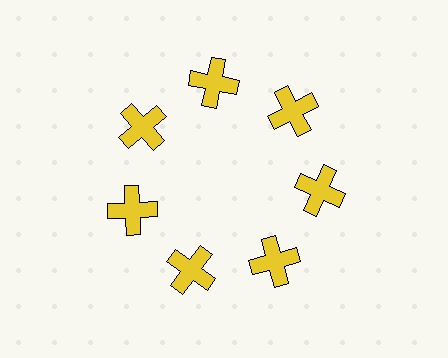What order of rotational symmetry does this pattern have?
This pattern has 7-fold rotational symmetry.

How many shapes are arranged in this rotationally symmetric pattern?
There are 7 shapes, arranged in 7 groups of 1.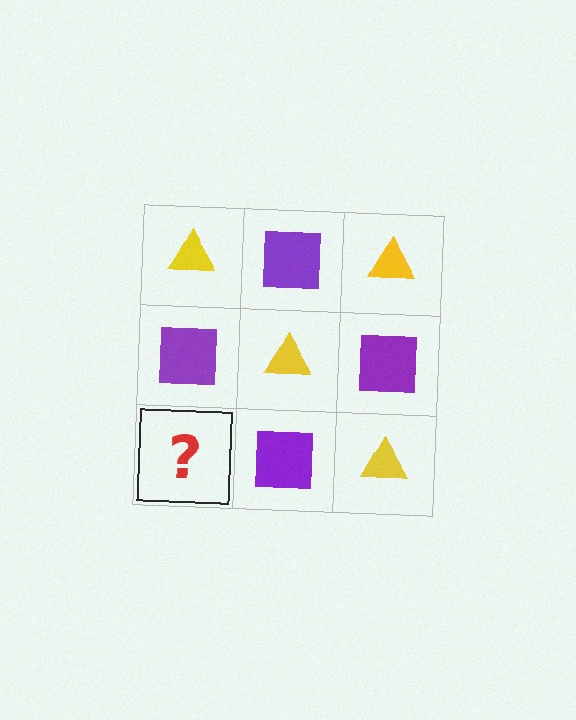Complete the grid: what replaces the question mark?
The question mark should be replaced with a yellow triangle.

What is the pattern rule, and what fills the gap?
The rule is that it alternates yellow triangle and purple square in a checkerboard pattern. The gap should be filled with a yellow triangle.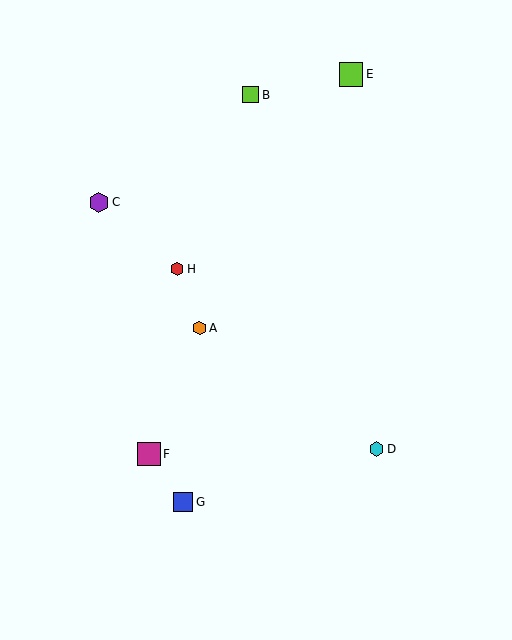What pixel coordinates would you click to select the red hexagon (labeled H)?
Click at (177, 269) to select the red hexagon H.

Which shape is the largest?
The lime square (labeled E) is the largest.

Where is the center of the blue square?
The center of the blue square is at (183, 502).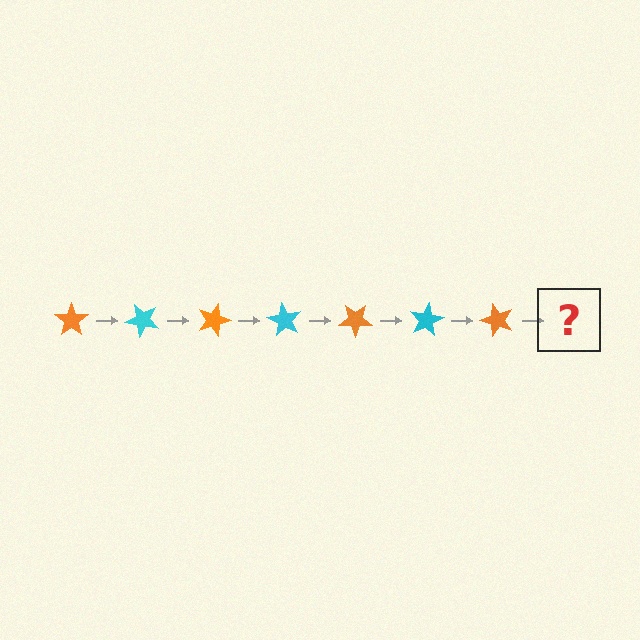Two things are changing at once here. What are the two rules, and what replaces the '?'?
The two rules are that it rotates 45 degrees each step and the color cycles through orange and cyan. The '?' should be a cyan star, rotated 315 degrees from the start.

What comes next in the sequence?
The next element should be a cyan star, rotated 315 degrees from the start.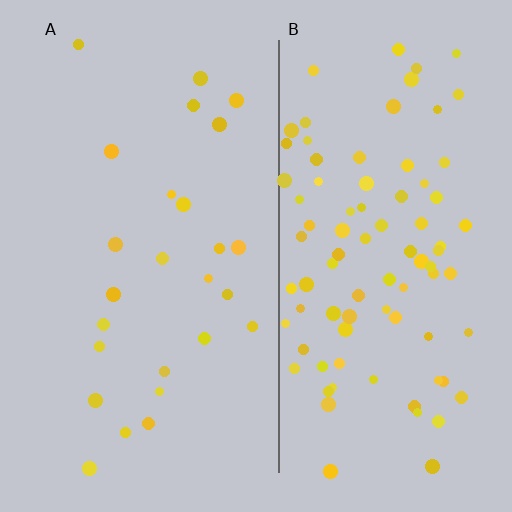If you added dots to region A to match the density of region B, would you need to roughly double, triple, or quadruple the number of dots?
Approximately quadruple.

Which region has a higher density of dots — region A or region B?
B (the right).